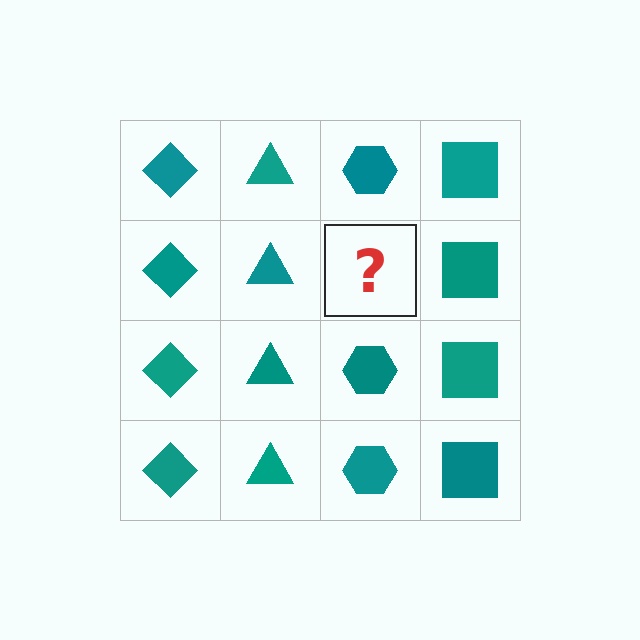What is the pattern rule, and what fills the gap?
The rule is that each column has a consistent shape. The gap should be filled with a teal hexagon.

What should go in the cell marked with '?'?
The missing cell should contain a teal hexagon.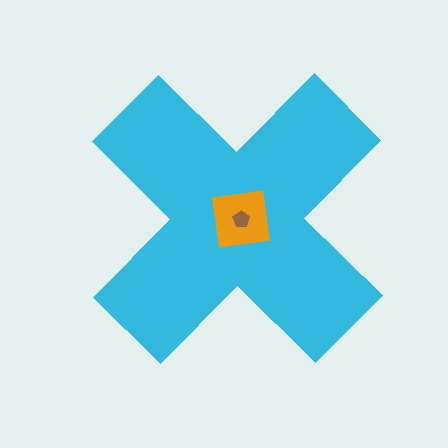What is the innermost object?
The brown pentagon.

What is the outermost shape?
The cyan cross.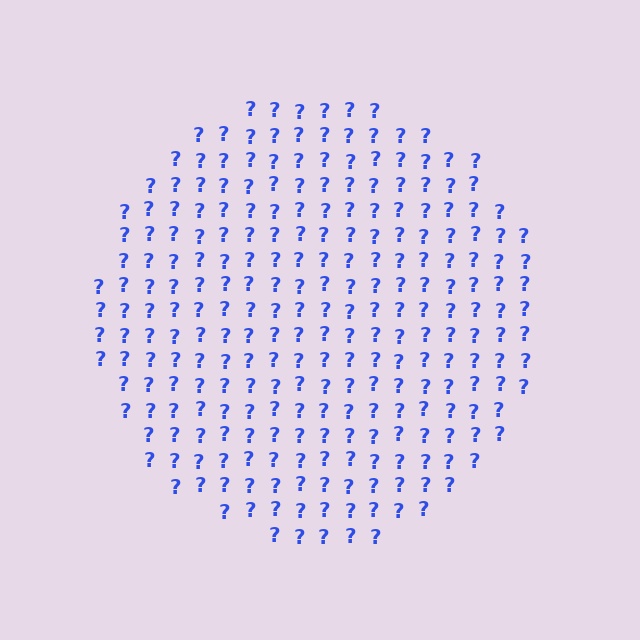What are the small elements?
The small elements are question marks.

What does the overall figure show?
The overall figure shows a circle.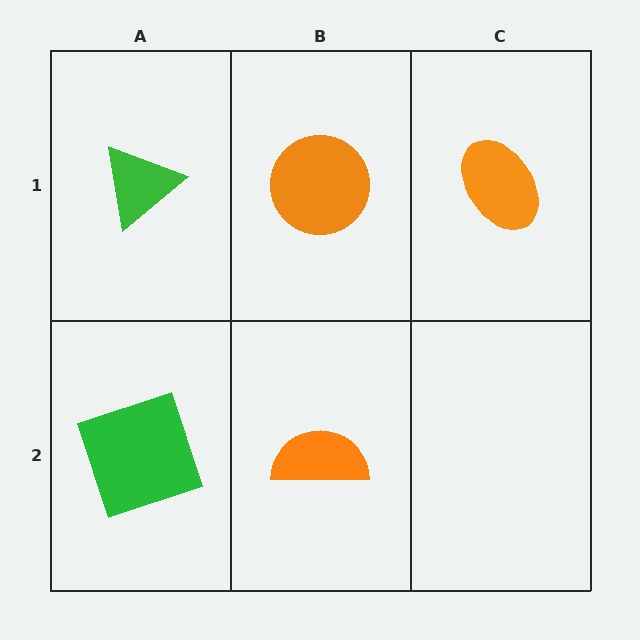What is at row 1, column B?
An orange circle.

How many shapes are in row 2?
2 shapes.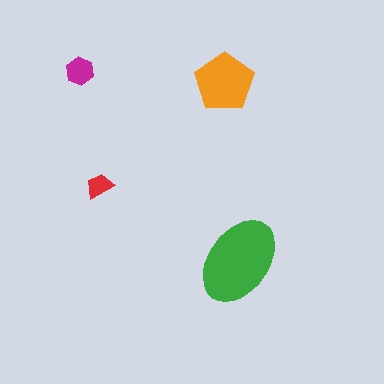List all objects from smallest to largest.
The red trapezoid, the magenta hexagon, the orange pentagon, the green ellipse.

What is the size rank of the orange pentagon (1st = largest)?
2nd.